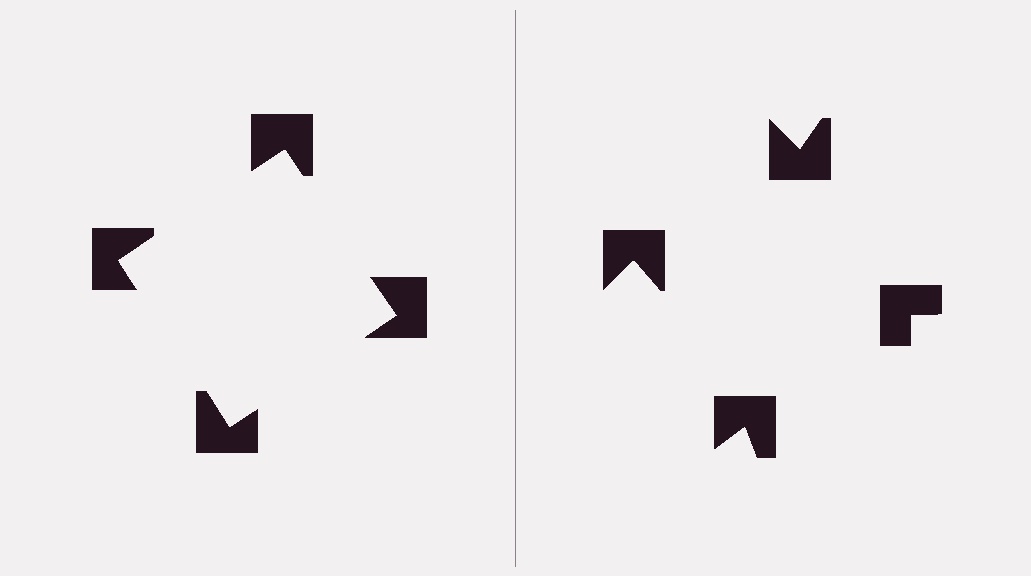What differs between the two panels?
The notched squares are positioned identically on both sides; only the wedge orientations differ. On the left they align to a square; on the right they are misaligned.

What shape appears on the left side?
An illusory square.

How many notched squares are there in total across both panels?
8 — 4 on each side.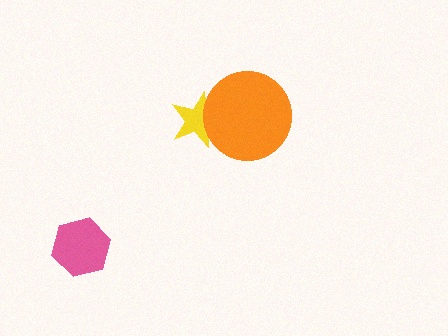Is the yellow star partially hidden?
Yes, it is partially covered by another shape.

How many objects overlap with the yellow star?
1 object overlaps with the yellow star.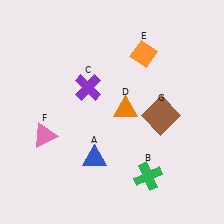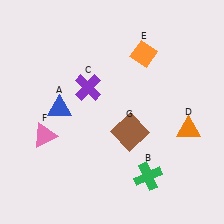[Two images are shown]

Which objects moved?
The objects that moved are: the blue triangle (A), the orange triangle (D), the brown square (G).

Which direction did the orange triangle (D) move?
The orange triangle (D) moved right.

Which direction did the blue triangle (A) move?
The blue triangle (A) moved up.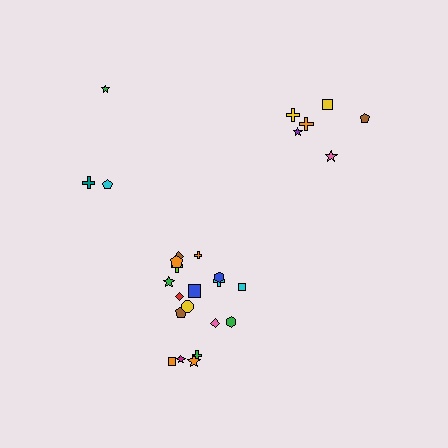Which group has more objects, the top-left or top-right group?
The top-right group.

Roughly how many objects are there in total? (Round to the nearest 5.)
Roughly 25 objects in total.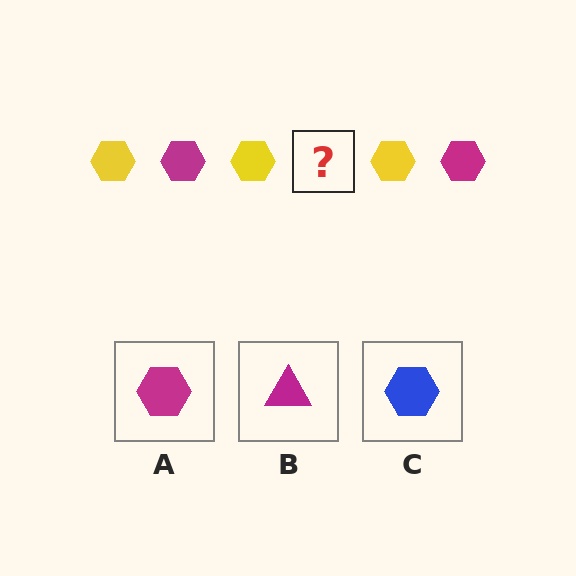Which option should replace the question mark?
Option A.